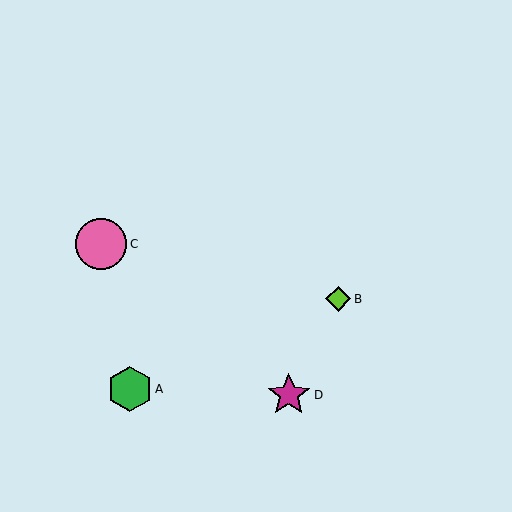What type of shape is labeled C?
Shape C is a pink circle.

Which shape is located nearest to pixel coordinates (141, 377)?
The green hexagon (labeled A) at (130, 389) is nearest to that location.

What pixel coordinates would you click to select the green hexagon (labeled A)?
Click at (130, 389) to select the green hexagon A.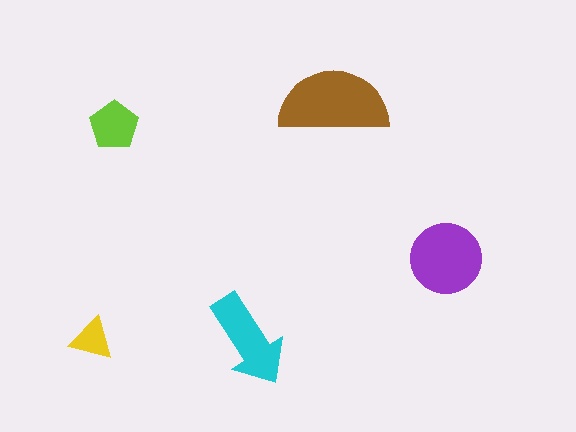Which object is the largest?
The brown semicircle.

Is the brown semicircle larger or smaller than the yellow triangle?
Larger.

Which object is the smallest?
The yellow triangle.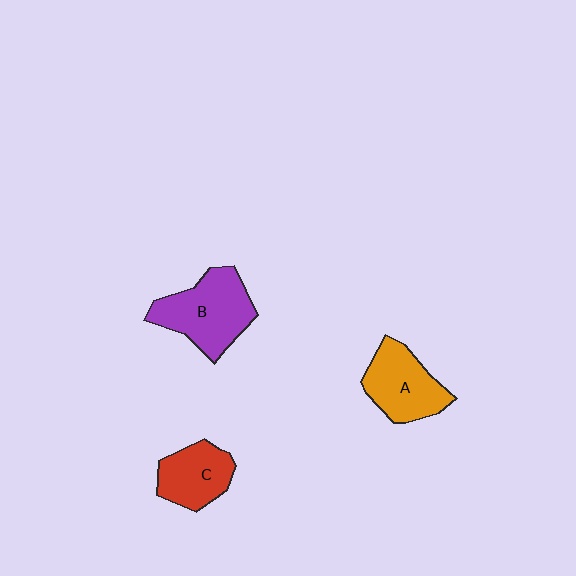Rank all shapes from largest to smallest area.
From largest to smallest: B (purple), A (orange), C (red).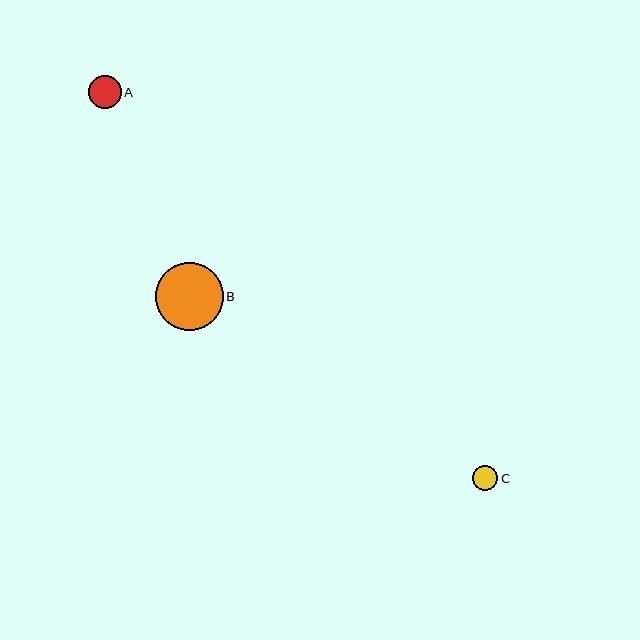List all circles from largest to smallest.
From largest to smallest: B, A, C.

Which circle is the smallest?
Circle C is the smallest with a size of approximately 25 pixels.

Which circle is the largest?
Circle B is the largest with a size of approximately 68 pixels.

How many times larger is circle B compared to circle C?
Circle B is approximately 2.7 times the size of circle C.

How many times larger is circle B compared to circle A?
Circle B is approximately 2.1 times the size of circle A.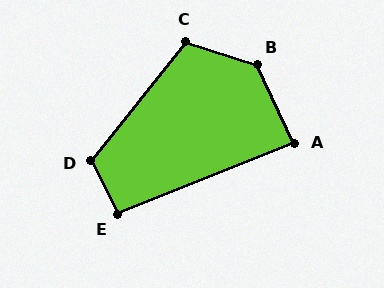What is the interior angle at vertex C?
Approximately 111 degrees (obtuse).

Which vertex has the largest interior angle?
B, at approximately 134 degrees.